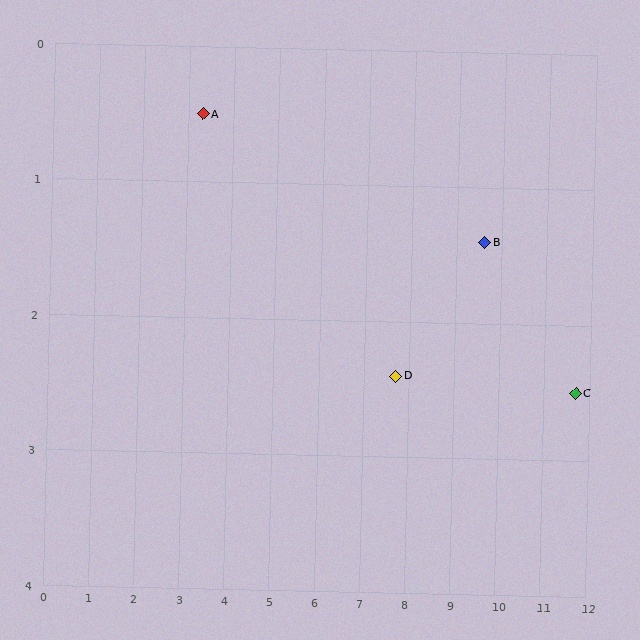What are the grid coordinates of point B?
Point B is at approximately (9.6, 1.4).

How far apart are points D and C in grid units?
Points D and C are about 4.0 grid units apart.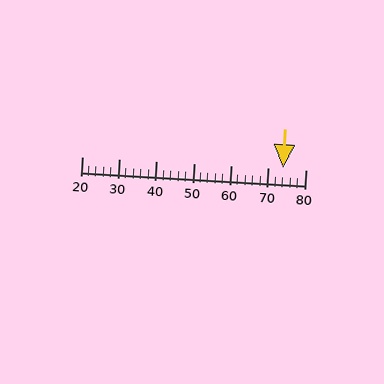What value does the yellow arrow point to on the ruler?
The yellow arrow points to approximately 74.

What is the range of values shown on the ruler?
The ruler shows values from 20 to 80.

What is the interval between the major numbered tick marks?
The major tick marks are spaced 10 units apart.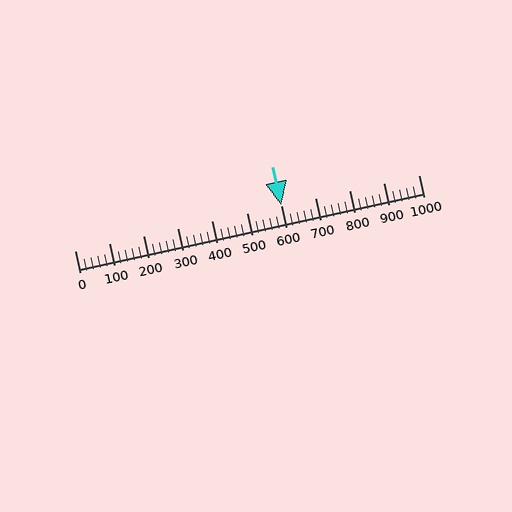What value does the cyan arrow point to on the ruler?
The cyan arrow points to approximately 600.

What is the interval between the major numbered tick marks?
The major tick marks are spaced 100 units apart.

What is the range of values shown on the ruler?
The ruler shows values from 0 to 1000.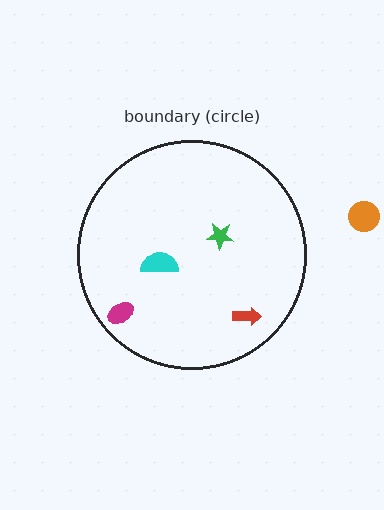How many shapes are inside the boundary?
4 inside, 1 outside.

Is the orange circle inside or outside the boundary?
Outside.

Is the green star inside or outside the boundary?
Inside.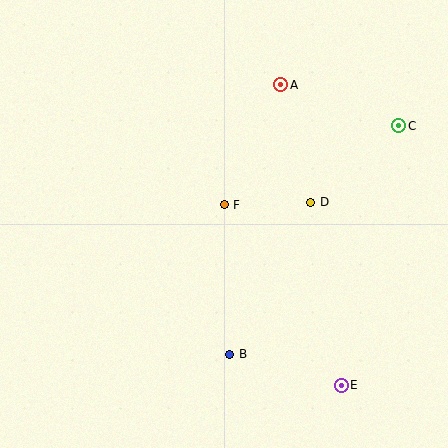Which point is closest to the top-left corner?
Point A is closest to the top-left corner.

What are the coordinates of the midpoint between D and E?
The midpoint between D and E is at (326, 294).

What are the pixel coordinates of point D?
Point D is at (311, 202).